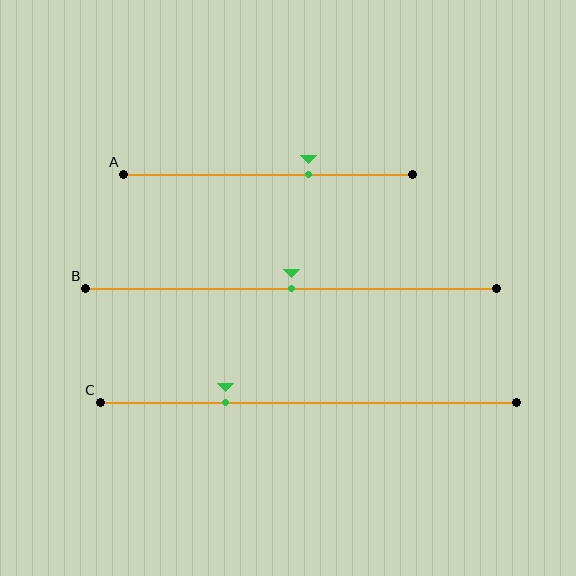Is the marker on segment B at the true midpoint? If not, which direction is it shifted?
Yes, the marker on segment B is at the true midpoint.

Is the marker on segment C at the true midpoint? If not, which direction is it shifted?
No, the marker on segment C is shifted to the left by about 20% of the segment length.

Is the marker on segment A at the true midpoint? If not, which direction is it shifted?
No, the marker on segment A is shifted to the right by about 14% of the segment length.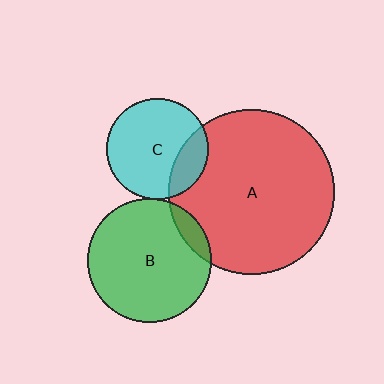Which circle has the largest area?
Circle A (red).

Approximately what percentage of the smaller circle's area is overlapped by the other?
Approximately 10%.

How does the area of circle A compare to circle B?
Approximately 1.8 times.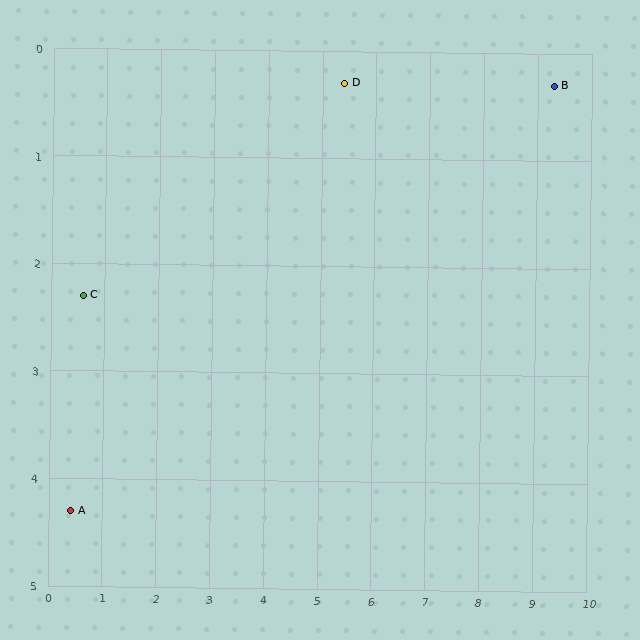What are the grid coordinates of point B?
Point B is at approximately (9.3, 0.3).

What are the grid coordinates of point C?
Point C is at approximately (0.6, 2.3).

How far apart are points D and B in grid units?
Points D and B are about 3.9 grid units apart.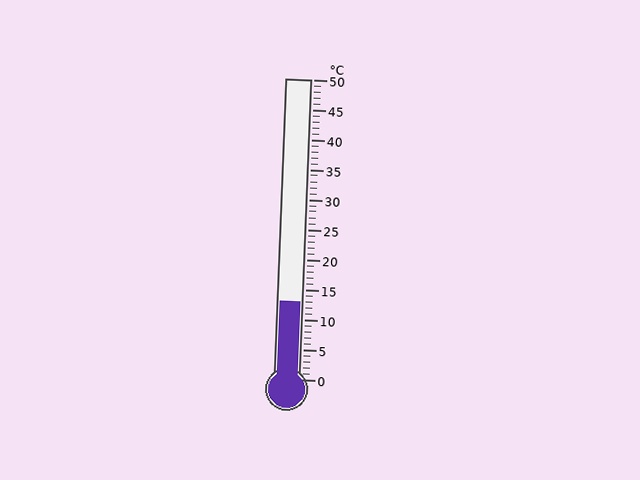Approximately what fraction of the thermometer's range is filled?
The thermometer is filled to approximately 25% of its range.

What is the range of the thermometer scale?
The thermometer scale ranges from 0°C to 50°C.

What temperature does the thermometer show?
The thermometer shows approximately 13°C.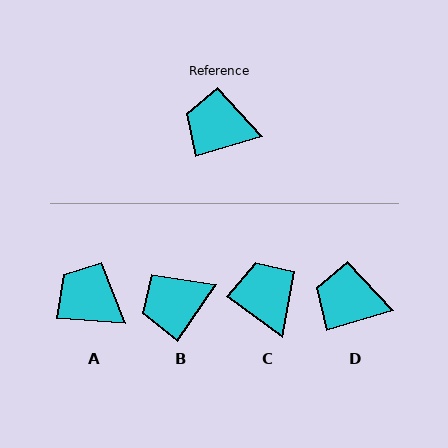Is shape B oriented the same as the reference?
No, it is off by about 38 degrees.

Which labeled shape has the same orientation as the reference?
D.